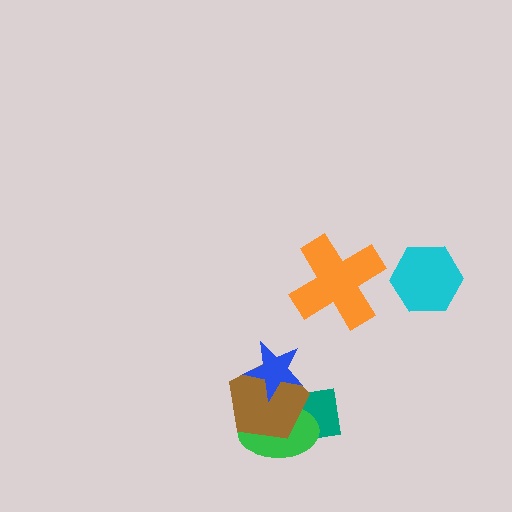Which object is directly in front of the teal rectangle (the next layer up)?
The green ellipse is directly in front of the teal rectangle.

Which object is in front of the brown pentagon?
The blue star is in front of the brown pentagon.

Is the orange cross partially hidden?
No, no other shape covers it.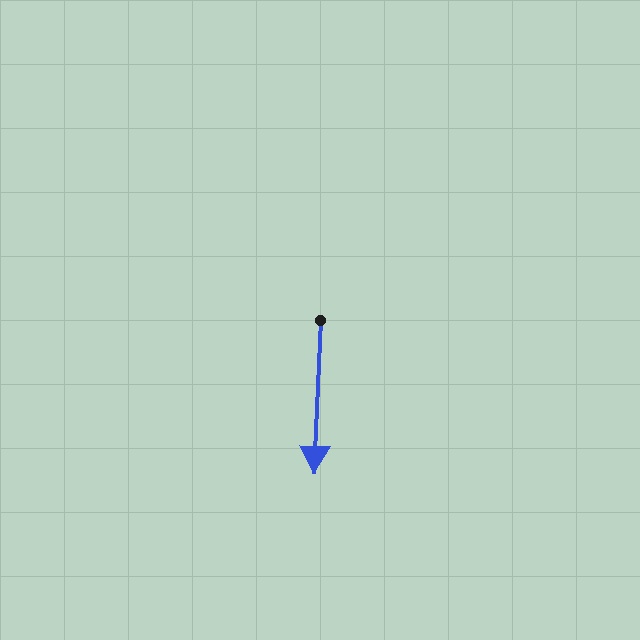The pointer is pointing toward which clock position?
Roughly 6 o'clock.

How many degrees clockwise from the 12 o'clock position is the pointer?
Approximately 182 degrees.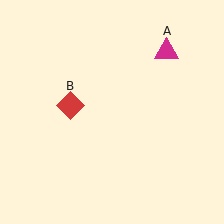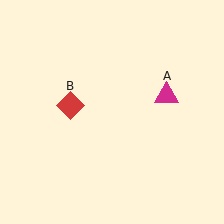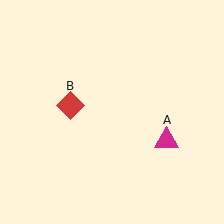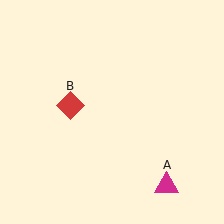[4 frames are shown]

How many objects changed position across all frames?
1 object changed position: magenta triangle (object A).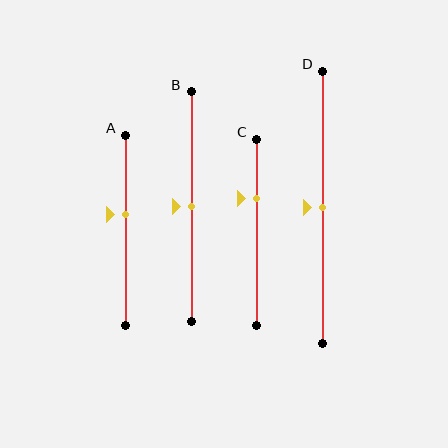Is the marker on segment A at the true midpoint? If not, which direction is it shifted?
No, the marker on segment A is shifted upward by about 8% of the segment length.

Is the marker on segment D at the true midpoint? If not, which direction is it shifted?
Yes, the marker on segment D is at the true midpoint.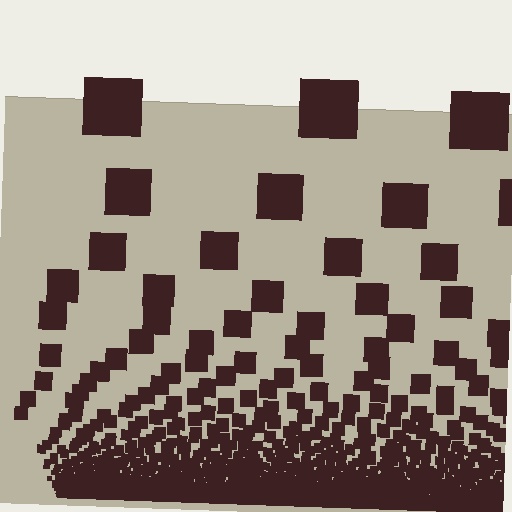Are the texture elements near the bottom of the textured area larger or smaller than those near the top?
Smaller. The gradient is inverted — elements near the bottom are smaller and denser.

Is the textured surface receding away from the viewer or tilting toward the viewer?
The surface appears to tilt toward the viewer. Texture elements get larger and sparser toward the top.